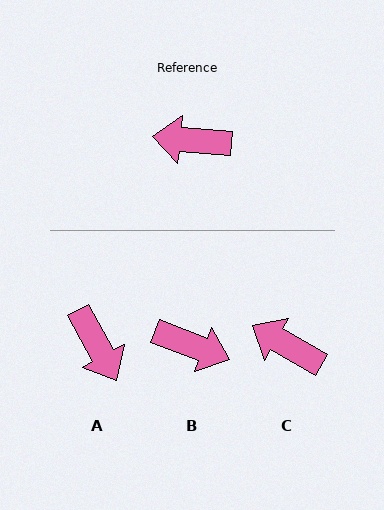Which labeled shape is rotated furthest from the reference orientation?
B, about 164 degrees away.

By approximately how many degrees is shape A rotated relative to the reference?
Approximately 124 degrees counter-clockwise.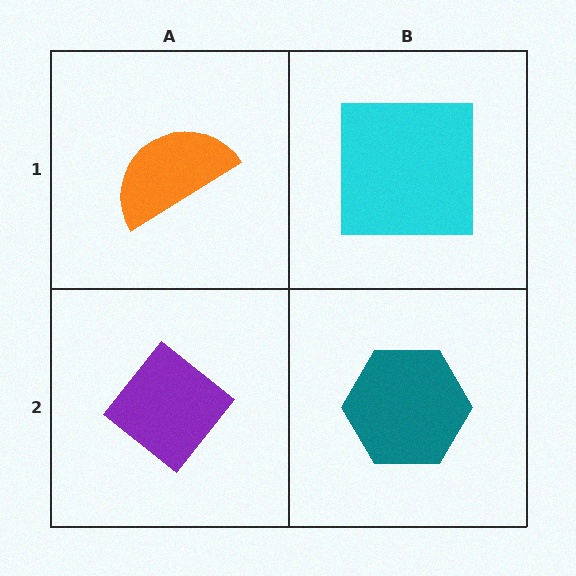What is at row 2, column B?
A teal hexagon.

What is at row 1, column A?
An orange semicircle.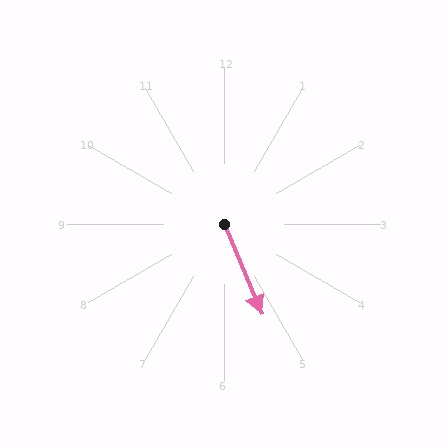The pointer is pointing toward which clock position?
Roughly 5 o'clock.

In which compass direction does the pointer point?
Southeast.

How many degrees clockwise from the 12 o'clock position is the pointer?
Approximately 157 degrees.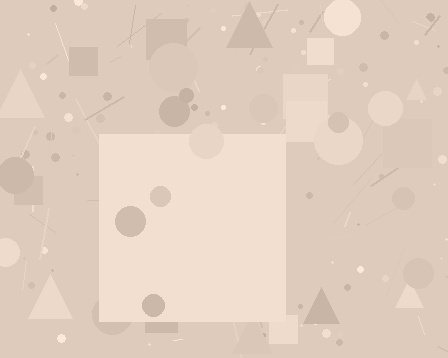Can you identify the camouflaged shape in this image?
The camouflaged shape is a square.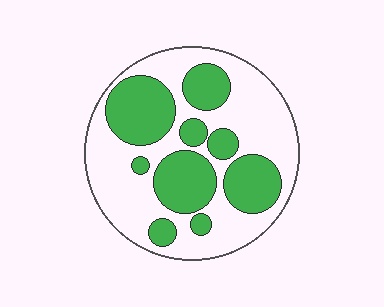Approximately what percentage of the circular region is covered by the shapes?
Approximately 40%.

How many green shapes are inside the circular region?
9.